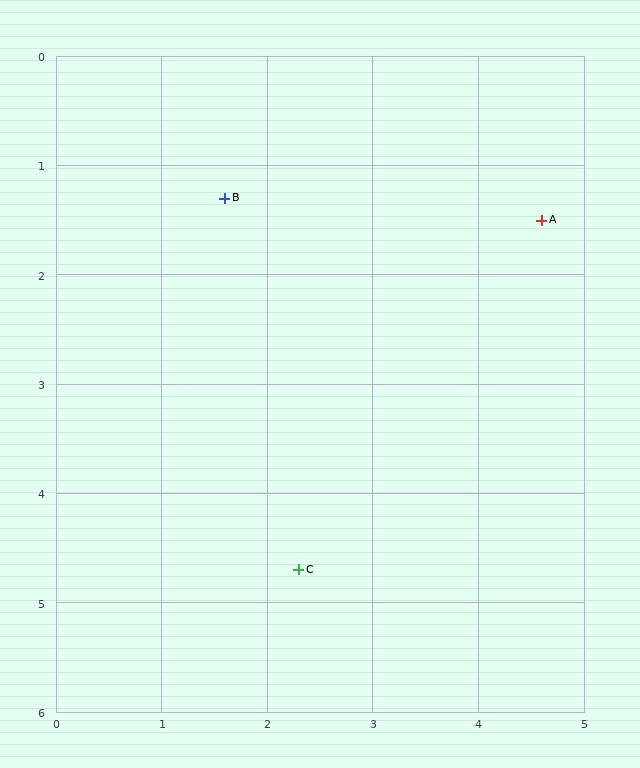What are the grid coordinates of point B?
Point B is at approximately (1.6, 1.3).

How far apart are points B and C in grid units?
Points B and C are about 3.5 grid units apart.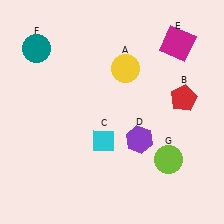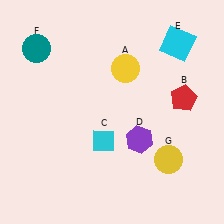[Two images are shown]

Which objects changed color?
E changed from magenta to cyan. G changed from lime to yellow.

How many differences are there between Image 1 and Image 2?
There are 2 differences between the two images.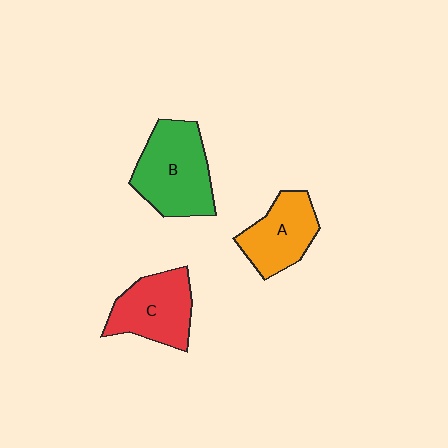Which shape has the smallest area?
Shape A (orange).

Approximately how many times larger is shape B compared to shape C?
Approximately 1.2 times.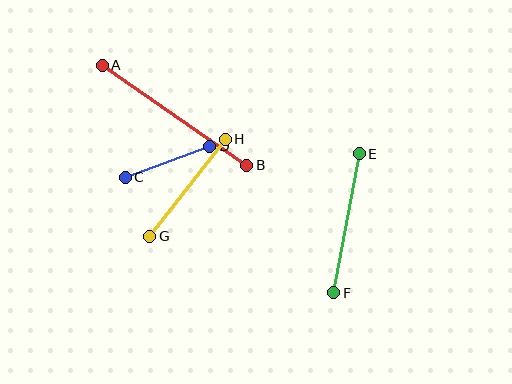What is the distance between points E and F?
The distance is approximately 141 pixels.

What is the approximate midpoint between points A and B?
The midpoint is at approximately (174, 115) pixels.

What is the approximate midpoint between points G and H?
The midpoint is at approximately (188, 188) pixels.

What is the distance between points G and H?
The distance is approximately 123 pixels.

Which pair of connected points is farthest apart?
Points A and B are farthest apart.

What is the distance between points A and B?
The distance is approximately 176 pixels.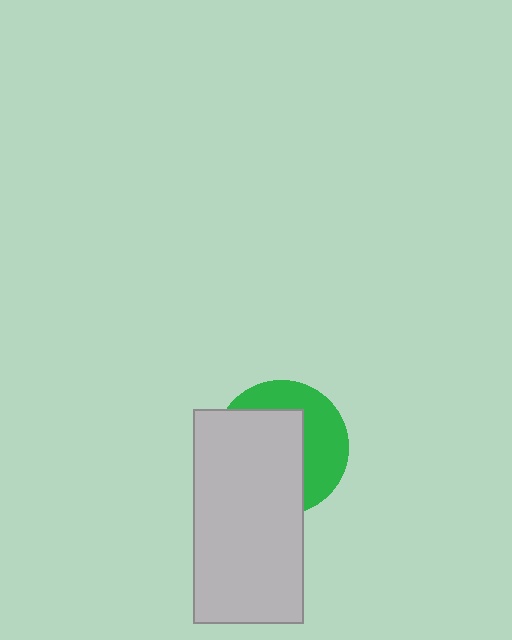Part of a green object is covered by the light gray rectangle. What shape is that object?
It is a circle.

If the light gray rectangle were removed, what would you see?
You would see the complete green circle.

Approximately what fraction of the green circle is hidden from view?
Roughly 58% of the green circle is hidden behind the light gray rectangle.